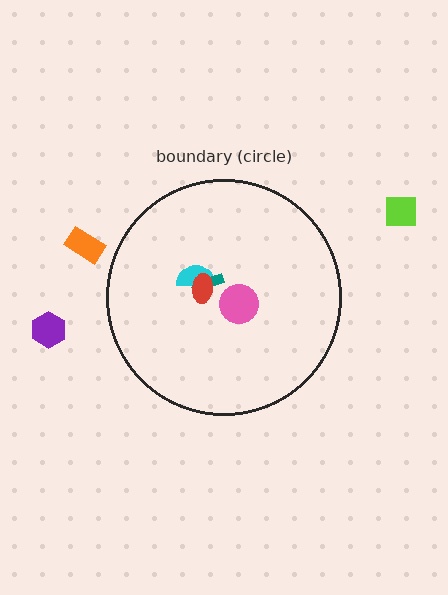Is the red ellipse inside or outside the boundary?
Inside.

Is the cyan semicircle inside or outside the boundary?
Inside.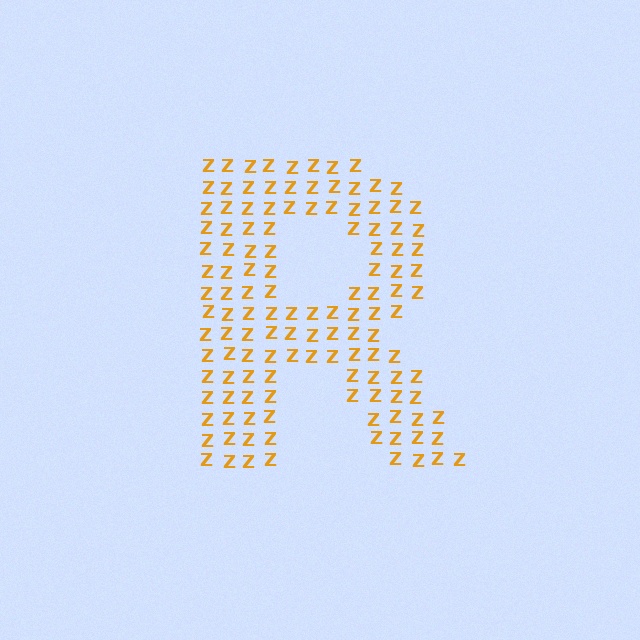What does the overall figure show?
The overall figure shows the letter R.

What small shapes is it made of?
It is made of small letter Z's.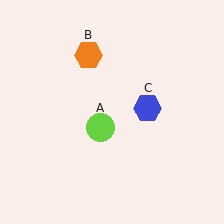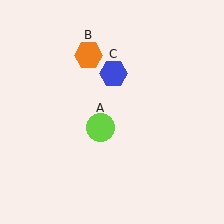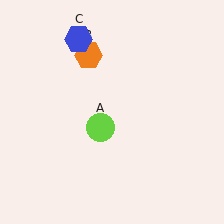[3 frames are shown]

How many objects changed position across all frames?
1 object changed position: blue hexagon (object C).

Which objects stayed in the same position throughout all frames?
Lime circle (object A) and orange hexagon (object B) remained stationary.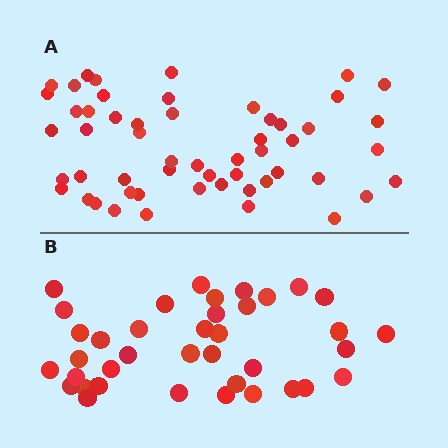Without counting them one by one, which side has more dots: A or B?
Region A (the top region) has more dots.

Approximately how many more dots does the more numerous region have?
Region A has approximately 15 more dots than region B.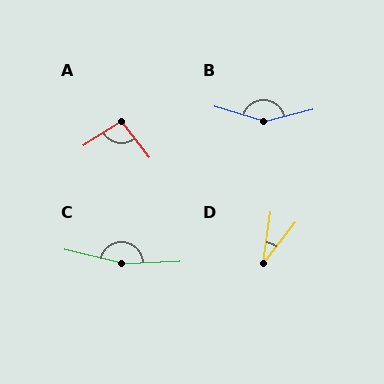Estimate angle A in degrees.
Approximately 95 degrees.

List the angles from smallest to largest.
D (30°), A (95°), B (149°), C (164°).